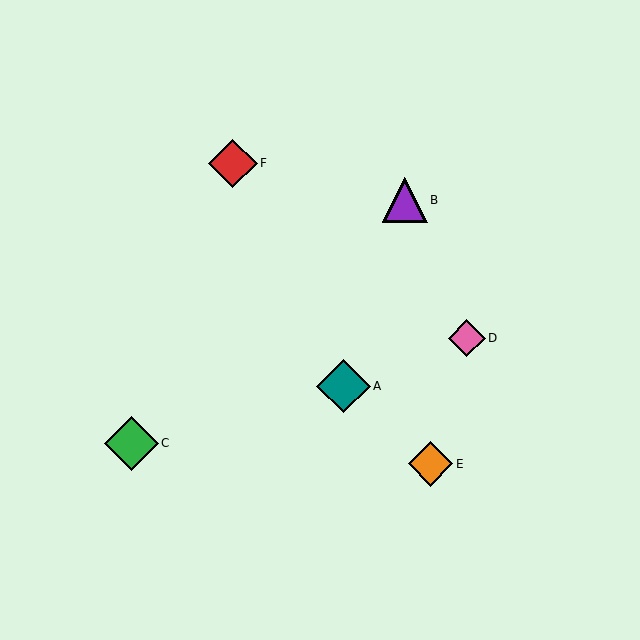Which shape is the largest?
The green diamond (labeled C) is the largest.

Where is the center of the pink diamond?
The center of the pink diamond is at (467, 338).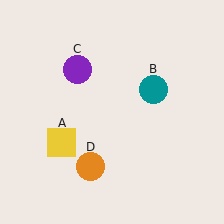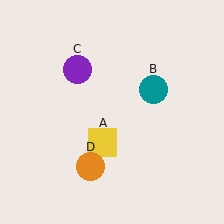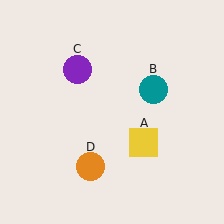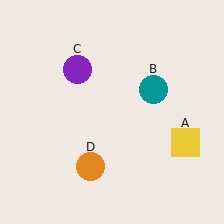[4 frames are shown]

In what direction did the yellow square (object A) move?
The yellow square (object A) moved right.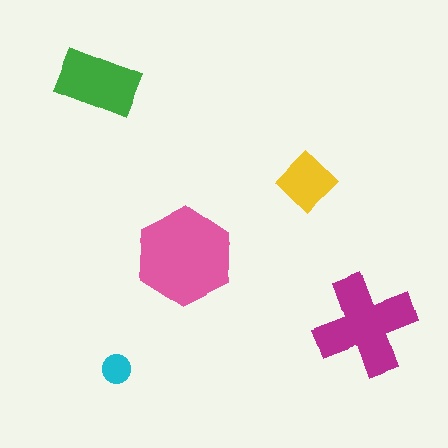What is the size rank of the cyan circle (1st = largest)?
5th.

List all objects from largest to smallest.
The pink hexagon, the magenta cross, the green rectangle, the yellow diamond, the cyan circle.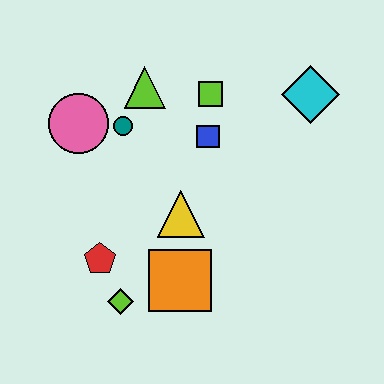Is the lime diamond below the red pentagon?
Yes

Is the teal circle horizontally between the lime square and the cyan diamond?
No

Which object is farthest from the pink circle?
The cyan diamond is farthest from the pink circle.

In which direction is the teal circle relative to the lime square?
The teal circle is to the left of the lime square.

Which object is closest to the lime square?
The blue square is closest to the lime square.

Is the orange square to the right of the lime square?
No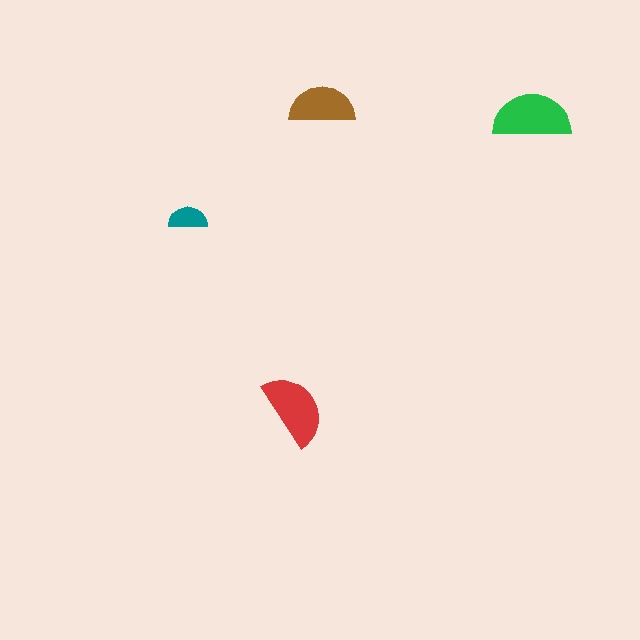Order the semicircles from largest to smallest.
the green one, the red one, the brown one, the teal one.